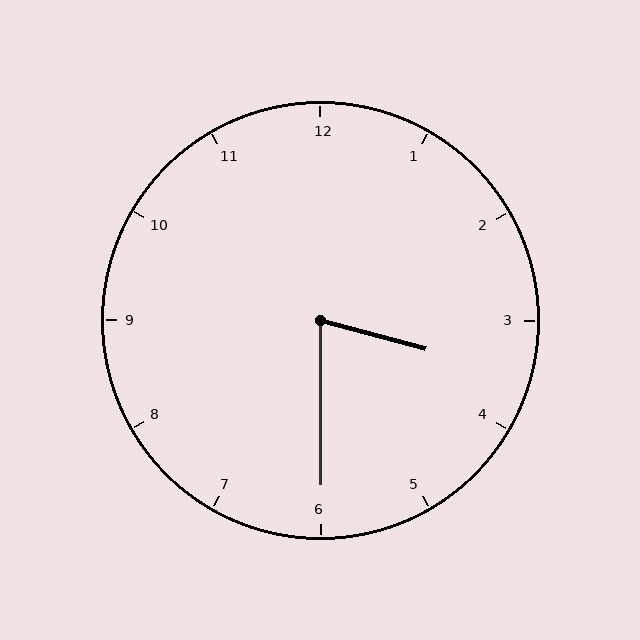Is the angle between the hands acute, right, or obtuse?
It is acute.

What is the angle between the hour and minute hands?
Approximately 75 degrees.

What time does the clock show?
3:30.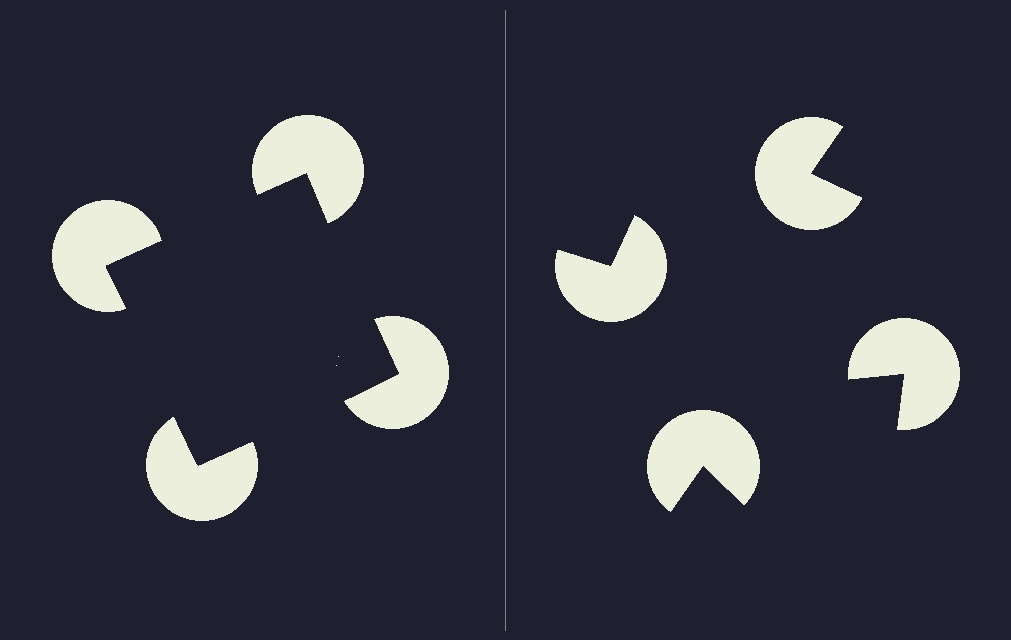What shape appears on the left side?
An illusory square.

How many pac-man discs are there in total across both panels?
8 — 4 on each side.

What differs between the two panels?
The pac-man discs are positioned identically on both sides; only the wedge orientations differ. On the left they align to a square; on the right they are misaligned.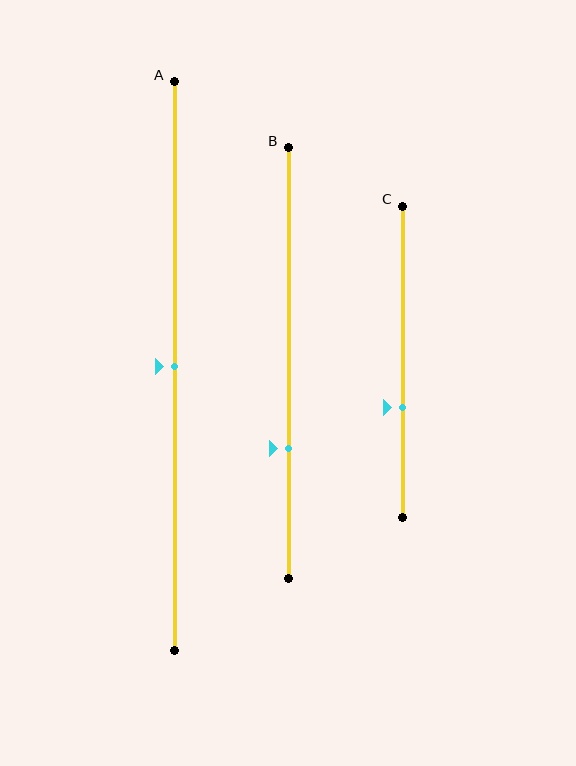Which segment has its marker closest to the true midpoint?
Segment A has its marker closest to the true midpoint.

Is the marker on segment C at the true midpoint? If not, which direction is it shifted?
No, the marker on segment C is shifted downward by about 15% of the segment length.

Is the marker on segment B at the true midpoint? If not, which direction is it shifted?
No, the marker on segment B is shifted downward by about 20% of the segment length.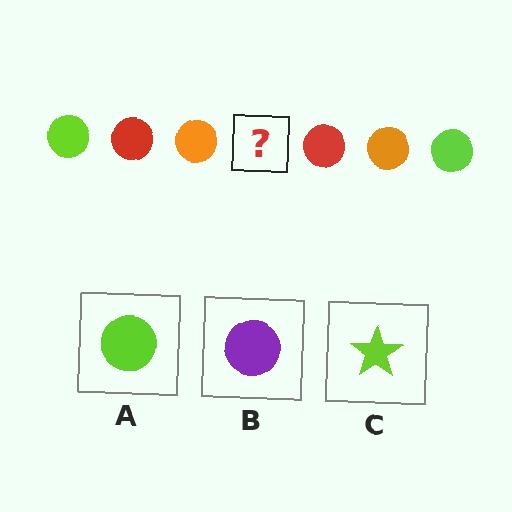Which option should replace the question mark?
Option A.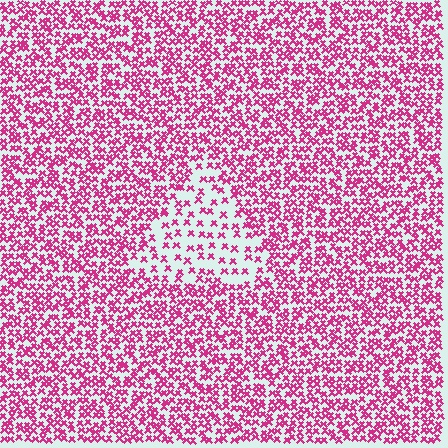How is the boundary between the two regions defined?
The boundary is defined by a change in element density (approximately 2.3x ratio). All elements are the same color, size, and shape.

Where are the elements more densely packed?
The elements are more densely packed outside the triangle boundary.